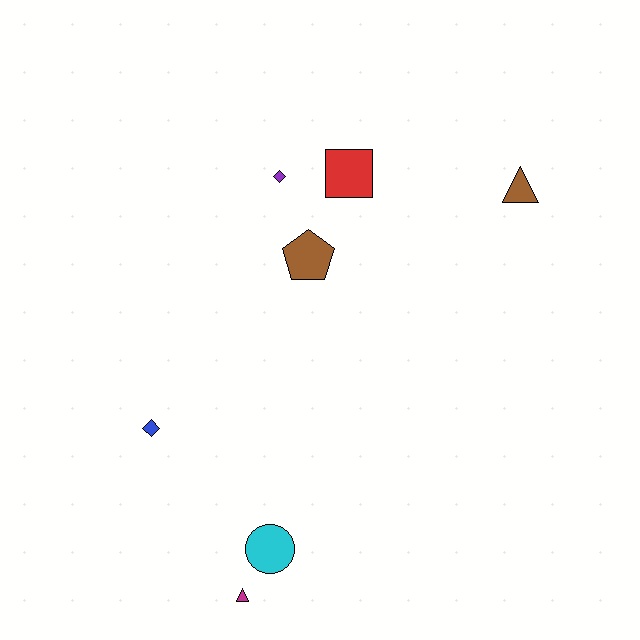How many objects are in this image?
There are 7 objects.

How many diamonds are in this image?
There are 2 diamonds.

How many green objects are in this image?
There are no green objects.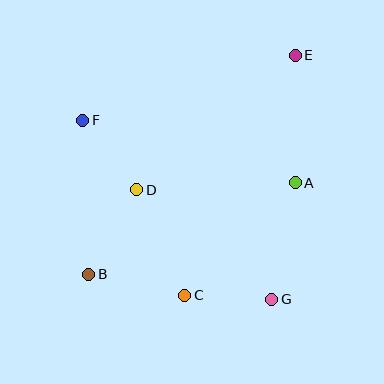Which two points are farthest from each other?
Points B and E are farthest from each other.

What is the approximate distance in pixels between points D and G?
The distance between D and G is approximately 174 pixels.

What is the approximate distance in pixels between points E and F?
The distance between E and F is approximately 222 pixels.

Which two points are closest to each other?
Points C and G are closest to each other.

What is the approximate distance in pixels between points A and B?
The distance between A and B is approximately 226 pixels.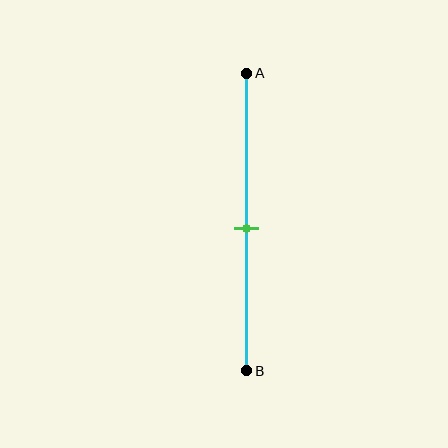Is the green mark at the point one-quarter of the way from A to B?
No, the mark is at about 50% from A, not at the 25% one-quarter point.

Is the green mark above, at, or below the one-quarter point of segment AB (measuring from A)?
The green mark is below the one-quarter point of segment AB.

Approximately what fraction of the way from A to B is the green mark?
The green mark is approximately 50% of the way from A to B.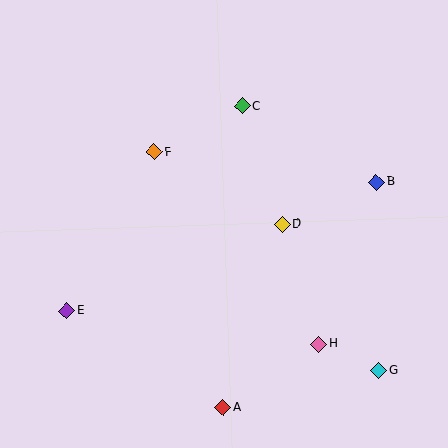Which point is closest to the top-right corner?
Point B is closest to the top-right corner.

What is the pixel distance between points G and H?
The distance between G and H is 65 pixels.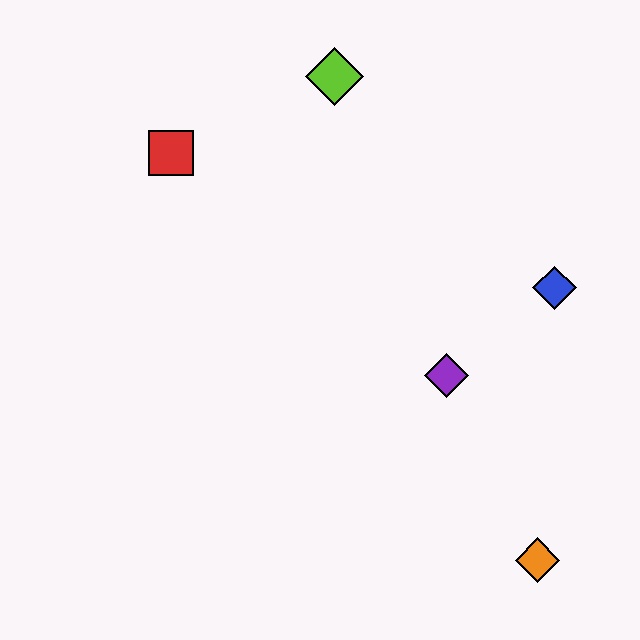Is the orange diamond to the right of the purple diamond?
Yes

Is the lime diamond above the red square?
Yes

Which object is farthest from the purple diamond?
The red square is farthest from the purple diamond.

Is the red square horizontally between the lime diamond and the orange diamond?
No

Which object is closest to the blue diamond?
The purple diamond is closest to the blue diamond.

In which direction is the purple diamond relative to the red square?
The purple diamond is to the right of the red square.